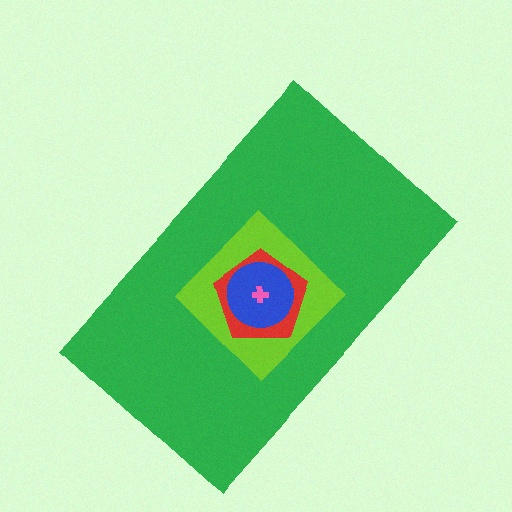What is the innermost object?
The pink cross.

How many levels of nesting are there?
5.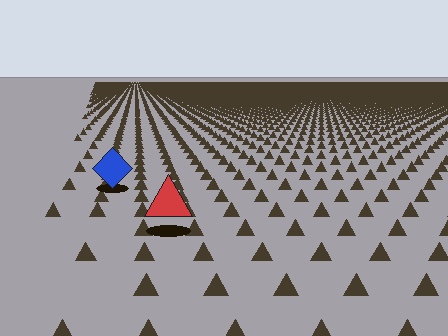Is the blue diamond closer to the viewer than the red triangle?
No. The red triangle is closer — you can tell from the texture gradient: the ground texture is coarser near it.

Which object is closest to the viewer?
The red triangle is closest. The texture marks near it are larger and more spread out.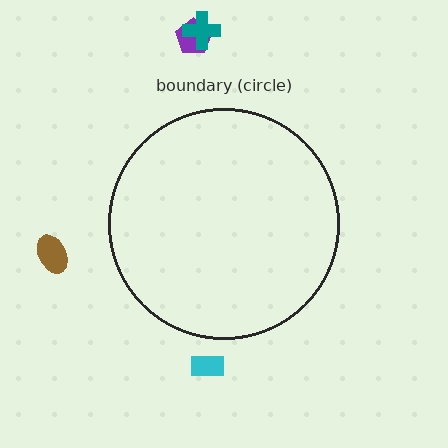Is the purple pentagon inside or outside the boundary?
Outside.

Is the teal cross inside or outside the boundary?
Outside.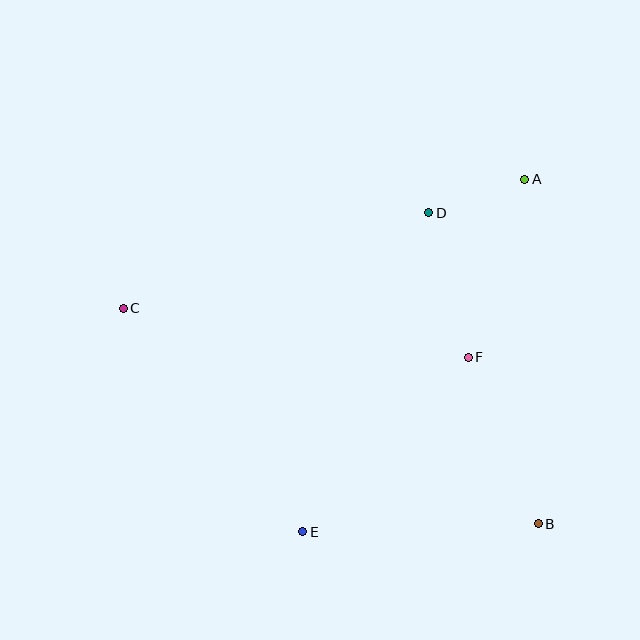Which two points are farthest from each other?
Points B and C are farthest from each other.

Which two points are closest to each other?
Points A and D are closest to each other.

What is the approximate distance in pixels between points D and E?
The distance between D and E is approximately 343 pixels.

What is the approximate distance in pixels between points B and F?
The distance between B and F is approximately 181 pixels.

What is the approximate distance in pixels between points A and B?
The distance between A and B is approximately 345 pixels.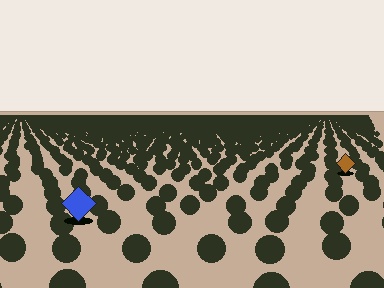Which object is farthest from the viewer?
The brown diamond is farthest from the viewer. It appears smaller and the ground texture around it is denser.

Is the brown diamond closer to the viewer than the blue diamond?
No. The blue diamond is closer — you can tell from the texture gradient: the ground texture is coarser near it.